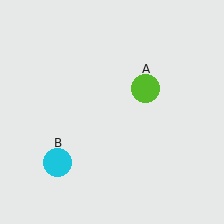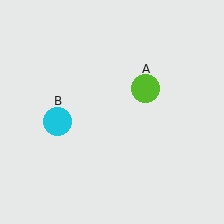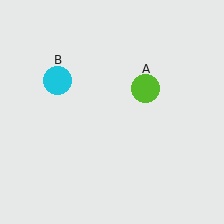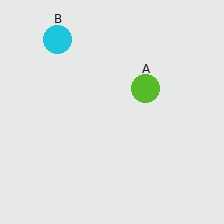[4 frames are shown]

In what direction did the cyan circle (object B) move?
The cyan circle (object B) moved up.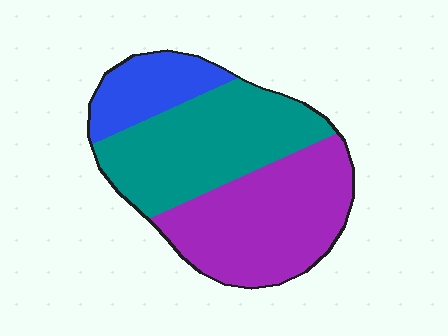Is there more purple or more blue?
Purple.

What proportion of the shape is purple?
Purple takes up about two fifths (2/5) of the shape.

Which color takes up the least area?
Blue, at roughly 15%.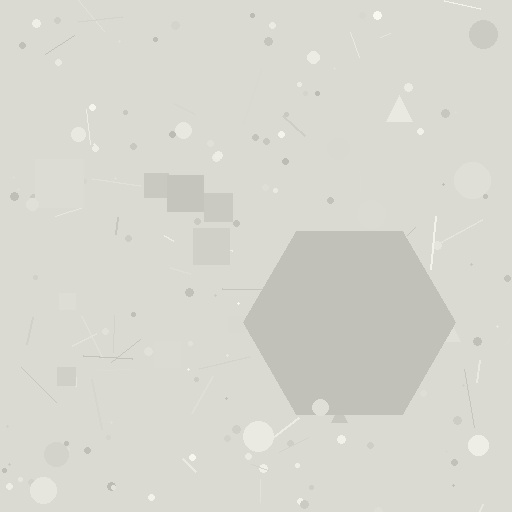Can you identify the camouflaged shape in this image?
The camouflaged shape is a hexagon.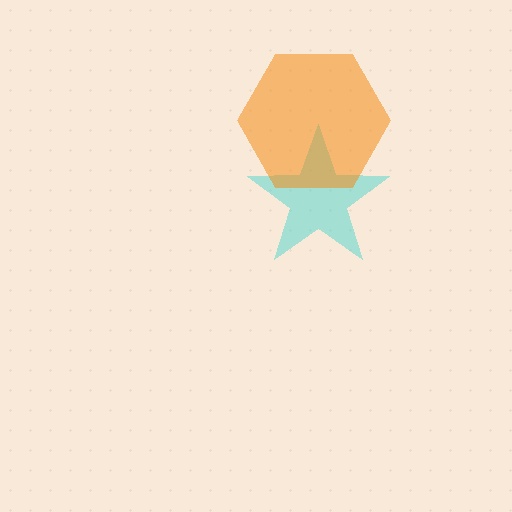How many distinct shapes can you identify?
There are 2 distinct shapes: a cyan star, an orange hexagon.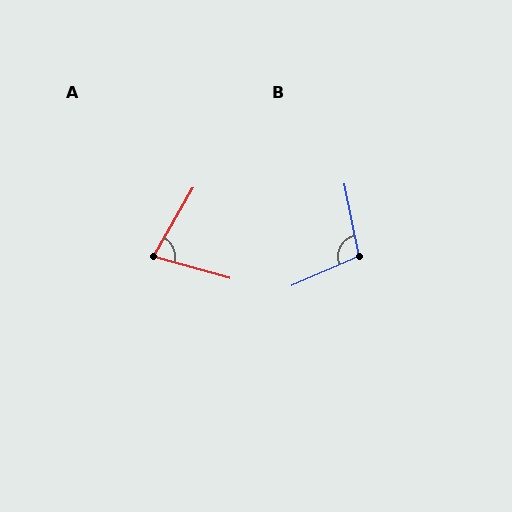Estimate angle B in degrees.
Approximately 103 degrees.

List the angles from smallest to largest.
A (76°), B (103°).